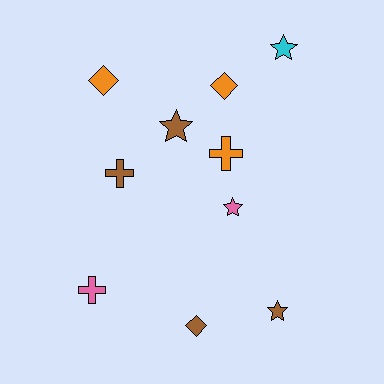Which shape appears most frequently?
Star, with 4 objects.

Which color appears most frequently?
Brown, with 4 objects.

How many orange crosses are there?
There is 1 orange cross.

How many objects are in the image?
There are 10 objects.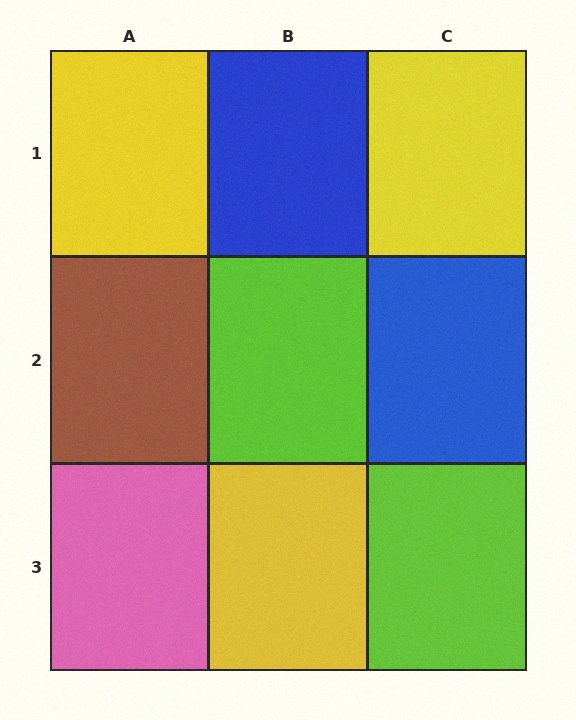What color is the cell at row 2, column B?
Lime.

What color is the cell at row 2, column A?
Brown.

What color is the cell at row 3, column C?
Lime.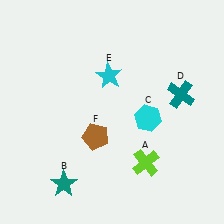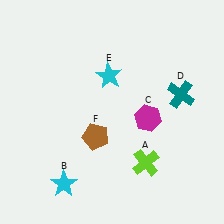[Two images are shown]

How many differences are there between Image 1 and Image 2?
There are 2 differences between the two images.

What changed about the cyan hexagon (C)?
In Image 1, C is cyan. In Image 2, it changed to magenta.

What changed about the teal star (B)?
In Image 1, B is teal. In Image 2, it changed to cyan.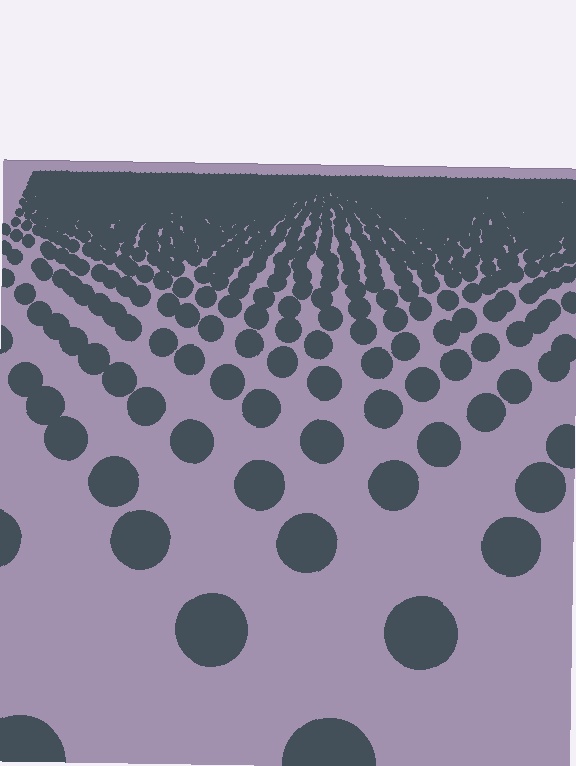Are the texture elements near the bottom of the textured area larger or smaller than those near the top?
Larger. Near the bottom, elements are closer to the viewer and appear at a bigger on-screen size.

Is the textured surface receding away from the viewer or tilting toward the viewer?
The surface is receding away from the viewer. Texture elements get smaller and denser toward the top.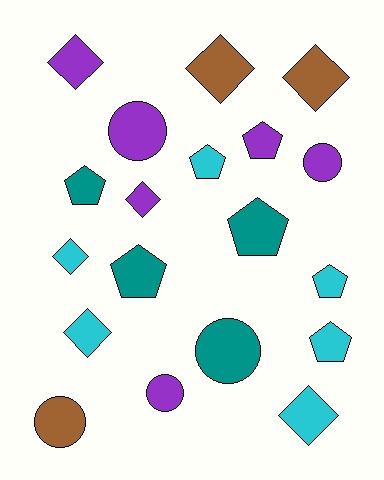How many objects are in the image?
There are 19 objects.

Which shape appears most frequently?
Diamond, with 7 objects.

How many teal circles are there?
There is 1 teal circle.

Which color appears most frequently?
Cyan, with 6 objects.